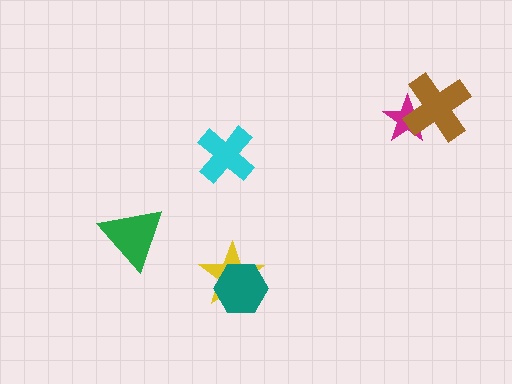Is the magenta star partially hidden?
Yes, it is partially covered by another shape.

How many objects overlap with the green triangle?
0 objects overlap with the green triangle.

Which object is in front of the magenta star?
The brown cross is in front of the magenta star.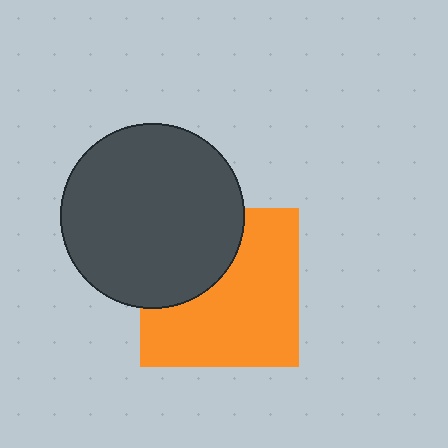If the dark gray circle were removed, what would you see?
You would see the complete orange square.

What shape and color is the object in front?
The object in front is a dark gray circle.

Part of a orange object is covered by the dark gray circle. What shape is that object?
It is a square.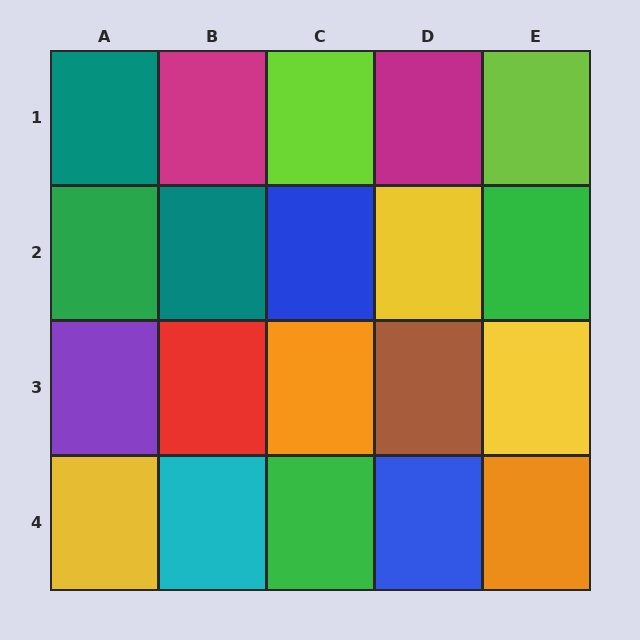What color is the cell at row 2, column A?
Green.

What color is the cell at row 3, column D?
Brown.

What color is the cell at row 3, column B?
Red.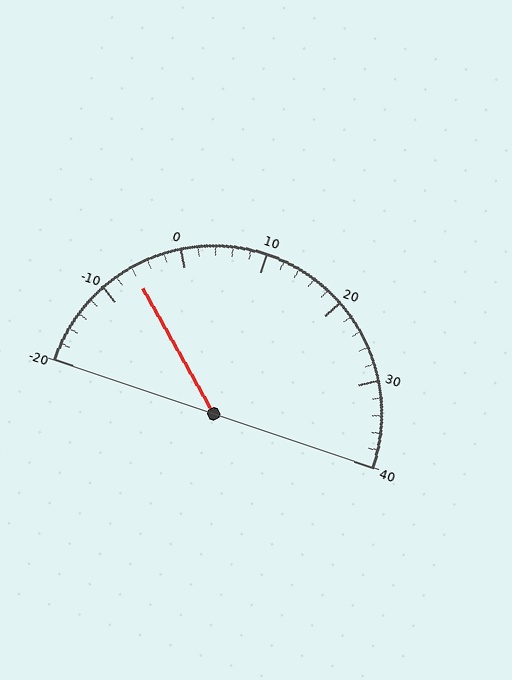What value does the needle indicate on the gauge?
The needle indicates approximately -6.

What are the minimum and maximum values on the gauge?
The gauge ranges from -20 to 40.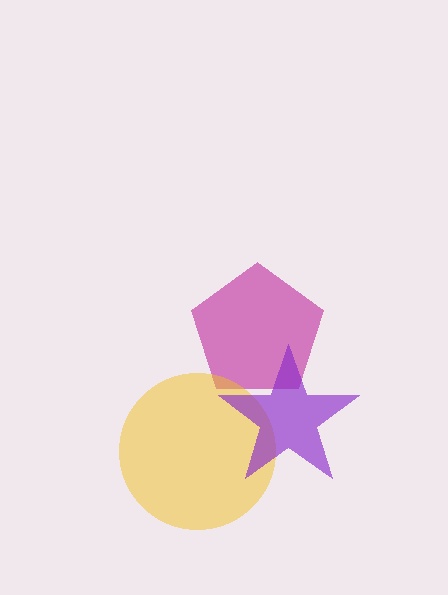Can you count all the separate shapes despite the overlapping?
Yes, there are 3 separate shapes.